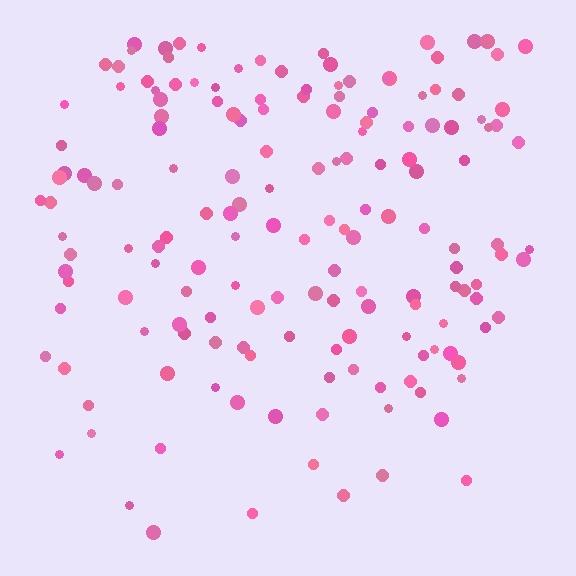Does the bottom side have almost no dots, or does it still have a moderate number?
Still a moderate number, just noticeably fewer than the top.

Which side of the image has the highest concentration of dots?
The top.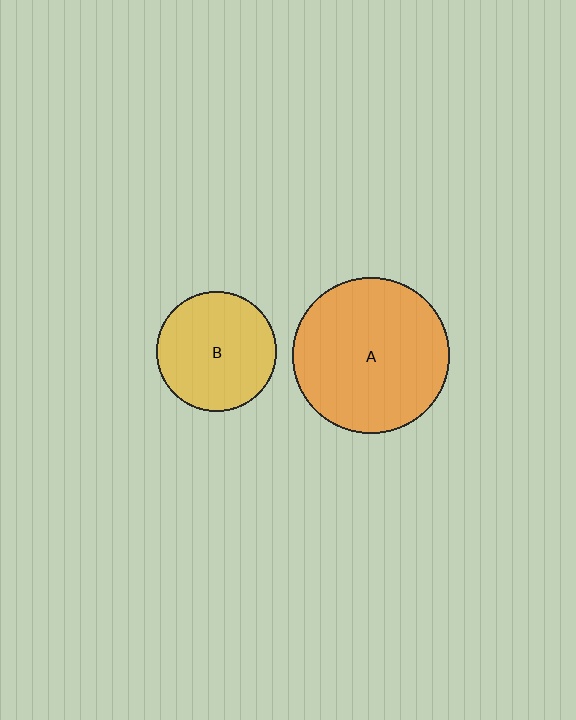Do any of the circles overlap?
No, none of the circles overlap.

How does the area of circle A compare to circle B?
Approximately 1.7 times.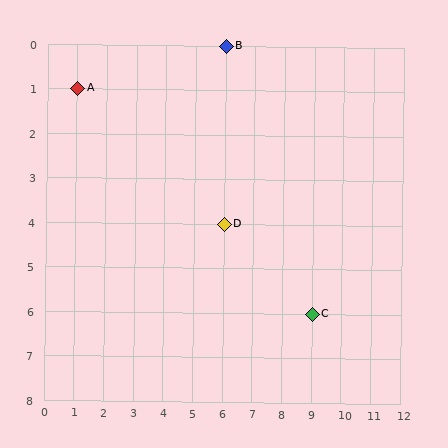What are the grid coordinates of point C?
Point C is at grid coordinates (9, 6).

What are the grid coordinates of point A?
Point A is at grid coordinates (1, 1).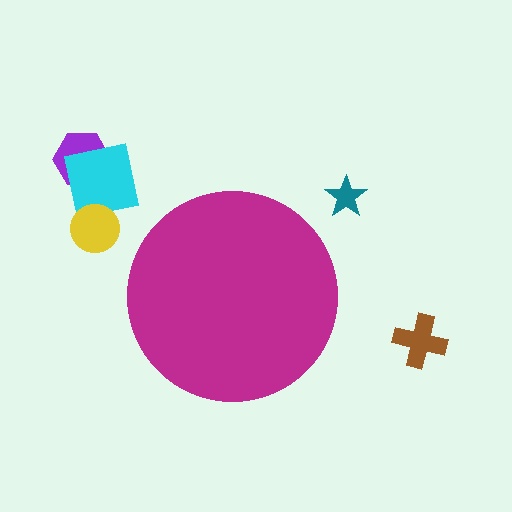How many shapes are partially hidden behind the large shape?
0 shapes are partially hidden.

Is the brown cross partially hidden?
No, the brown cross is fully visible.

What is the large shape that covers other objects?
A magenta circle.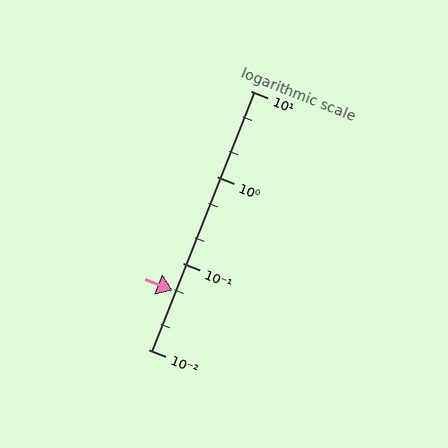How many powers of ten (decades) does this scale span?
The scale spans 3 decades, from 0.01 to 10.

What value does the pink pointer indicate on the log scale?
The pointer indicates approximately 0.048.